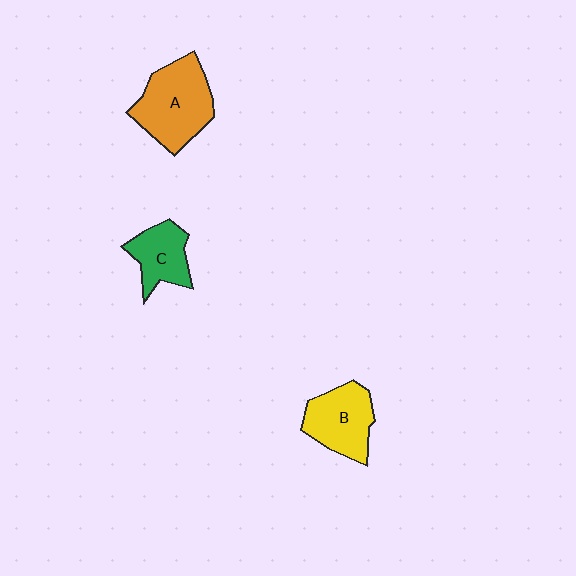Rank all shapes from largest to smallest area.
From largest to smallest: A (orange), B (yellow), C (green).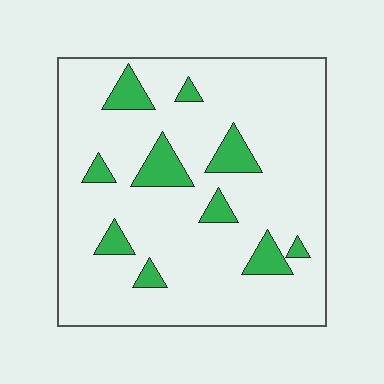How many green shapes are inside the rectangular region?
10.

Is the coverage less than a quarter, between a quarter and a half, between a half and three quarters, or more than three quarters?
Less than a quarter.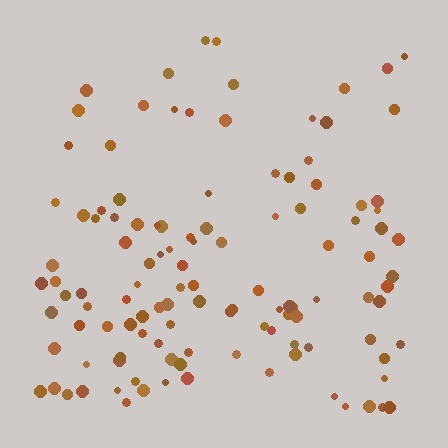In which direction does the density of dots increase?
From top to bottom, with the bottom side densest.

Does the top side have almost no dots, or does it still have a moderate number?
Still a moderate number, just noticeably fewer than the bottom.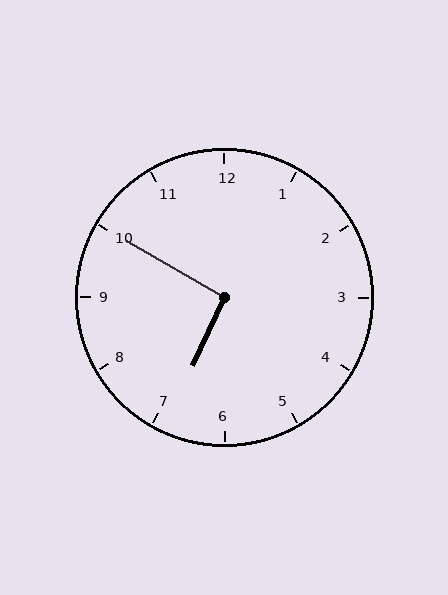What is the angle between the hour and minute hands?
Approximately 95 degrees.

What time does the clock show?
6:50.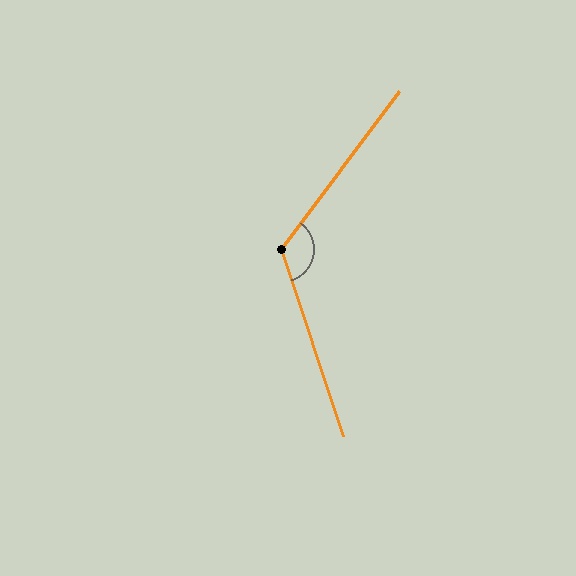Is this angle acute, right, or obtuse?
It is obtuse.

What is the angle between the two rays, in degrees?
Approximately 125 degrees.